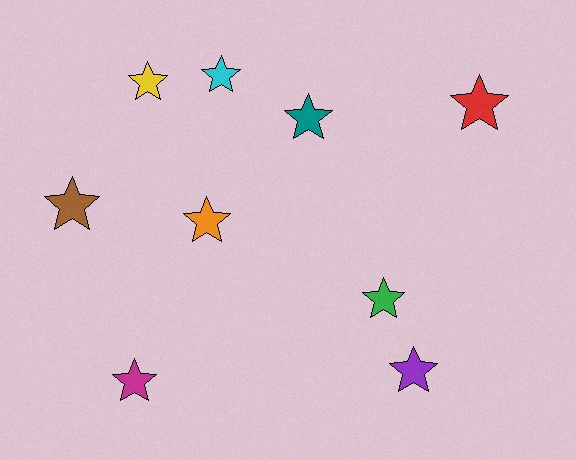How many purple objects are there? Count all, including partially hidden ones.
There is 1 purple object.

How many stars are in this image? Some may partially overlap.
There are 9 stars.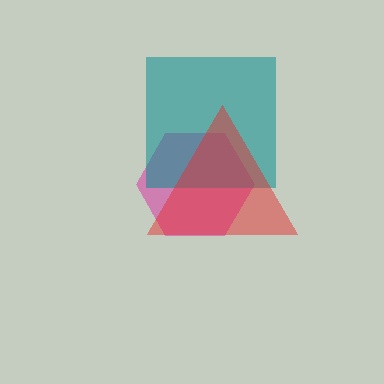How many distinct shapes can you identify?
There are 3 distinct shapes: a magenta hexagon, a teal square, a red triangle.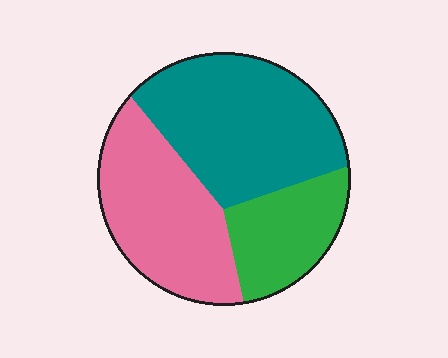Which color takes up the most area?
Teal, at roughly 45%.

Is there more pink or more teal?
Teal.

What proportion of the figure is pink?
Pink covers roughly 35% of the figure.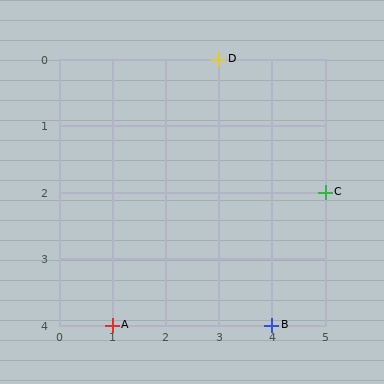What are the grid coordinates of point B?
Point B is at grid coordinates (4, 4).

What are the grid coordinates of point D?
Point D is at grid coordinates (3, 0).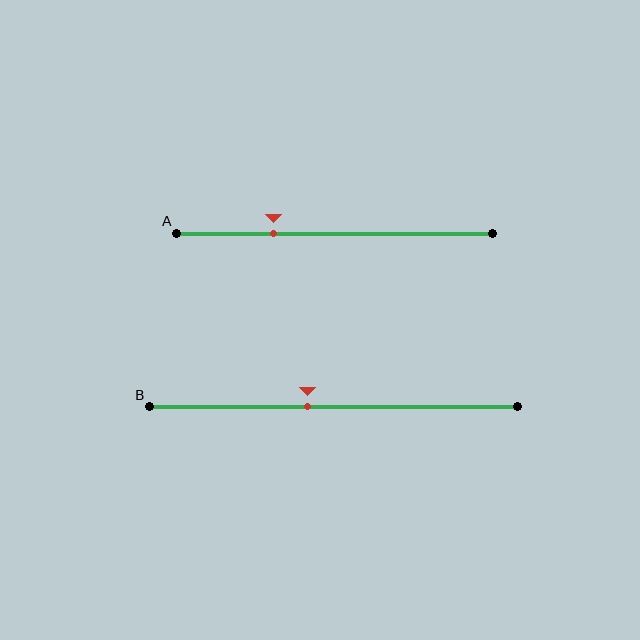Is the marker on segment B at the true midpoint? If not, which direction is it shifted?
No, the marker on segment B is shifted to the left by about 7% of the segment length.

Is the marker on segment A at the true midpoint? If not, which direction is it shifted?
No, the marker on segment A is shifted to the left by about 19% of the segment length.